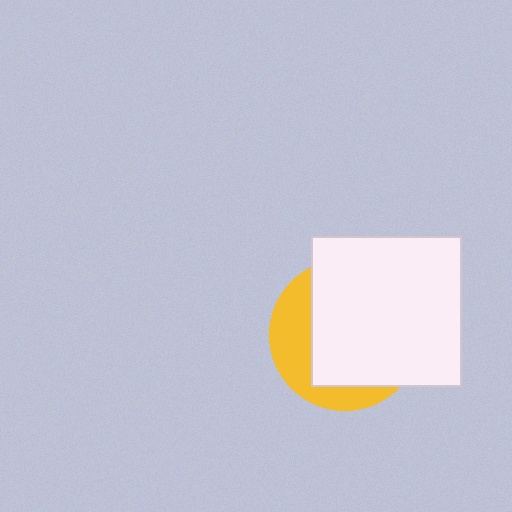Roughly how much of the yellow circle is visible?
A small part of it is visible (roughly 32%).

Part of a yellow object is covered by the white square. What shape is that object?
It is a circle.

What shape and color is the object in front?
The object in front is a white square.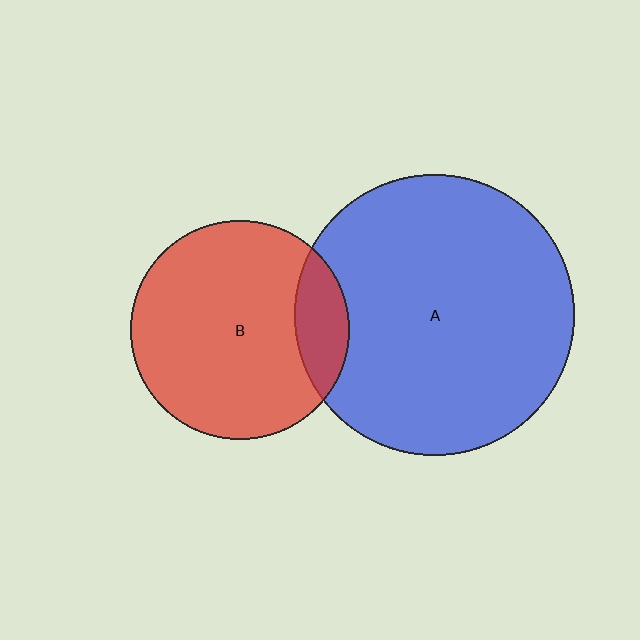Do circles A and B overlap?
Yes.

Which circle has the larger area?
Circle A (blue).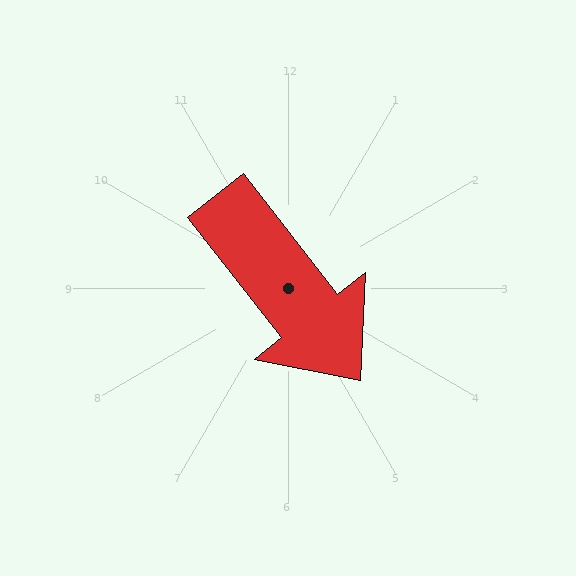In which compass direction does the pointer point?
Southeast.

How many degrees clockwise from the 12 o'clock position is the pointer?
Approximately 142 degrees.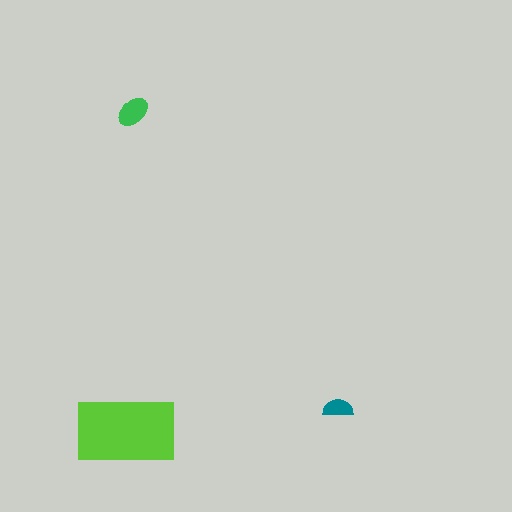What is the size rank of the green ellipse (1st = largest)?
2nd.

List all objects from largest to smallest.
The lime rectangle, the green ellipse, the teal semicircle.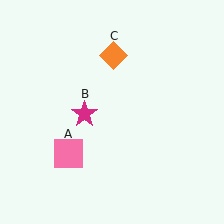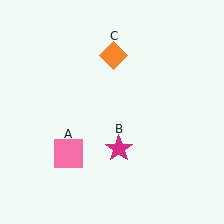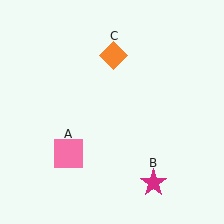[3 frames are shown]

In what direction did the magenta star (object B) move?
The magenta star (object B) moved down and to the right.